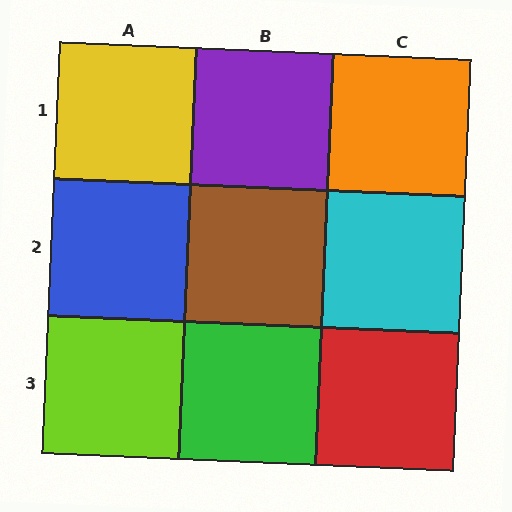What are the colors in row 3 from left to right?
Lime, green, red.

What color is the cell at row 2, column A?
Blue.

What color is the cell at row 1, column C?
Orange.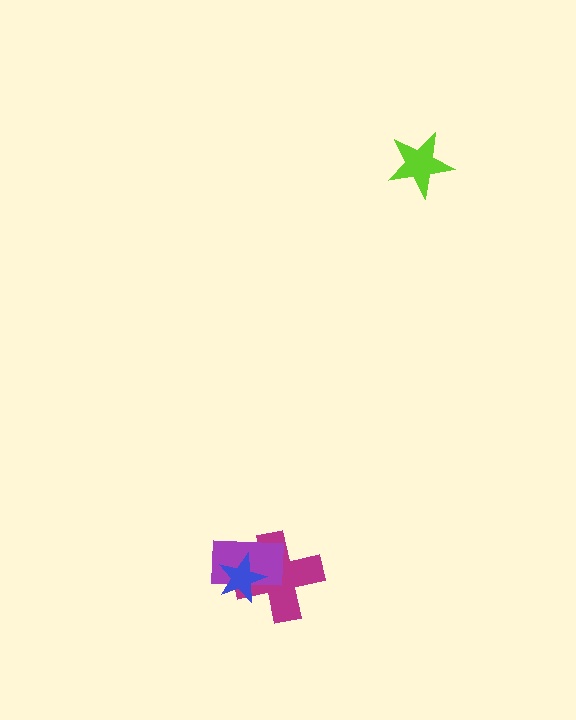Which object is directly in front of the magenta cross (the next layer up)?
The purple rectangle is directly in front of the magenta cross.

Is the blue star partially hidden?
No, no other shape covers it.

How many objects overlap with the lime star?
0 objects overlap with the lime star.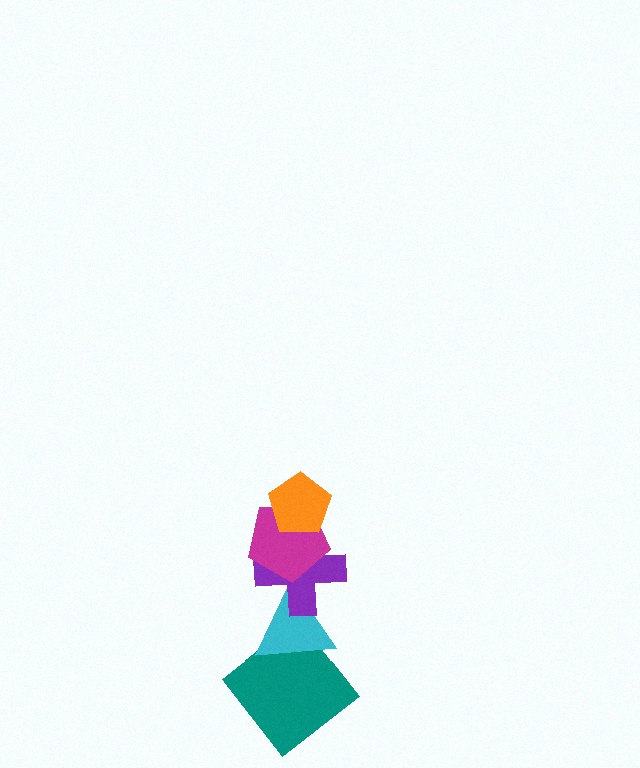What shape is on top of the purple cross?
The magenta pentagon is on top of the purple cross.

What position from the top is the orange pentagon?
The orange pentagon is 1st from the top.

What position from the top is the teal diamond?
The teal diamond is 5th from the top.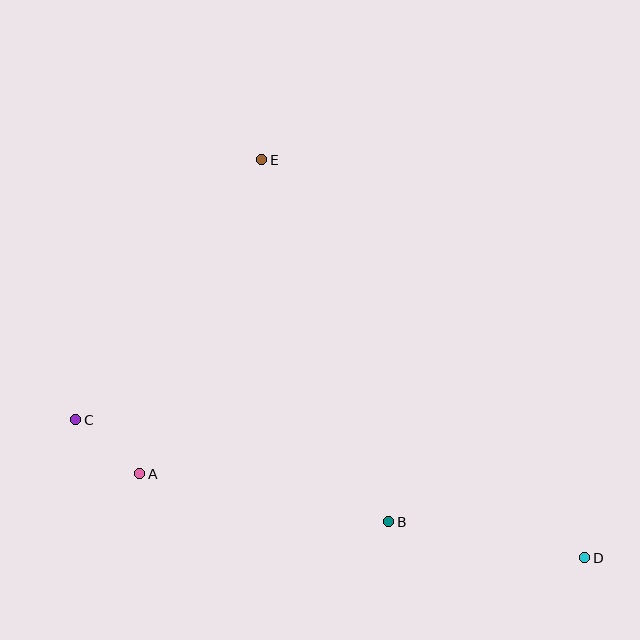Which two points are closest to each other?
Points A and C are closest to each other.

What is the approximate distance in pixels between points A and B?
The distance between A and B is approximately 254 pixels.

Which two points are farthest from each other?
Points C and D are farthest from each other.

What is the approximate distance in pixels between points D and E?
The distance between D and E is approximately 513 pixels.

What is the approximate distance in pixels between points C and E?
The distance between C and E is approximately 320 pixels.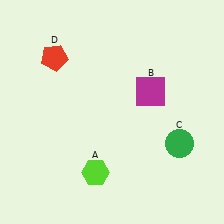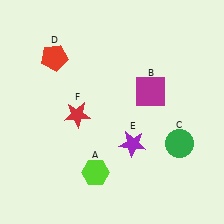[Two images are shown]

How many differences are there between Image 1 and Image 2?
There are 2 differences between the two images.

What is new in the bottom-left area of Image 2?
A red star (F) was added in the bottom-left area of Image 2.